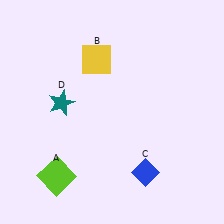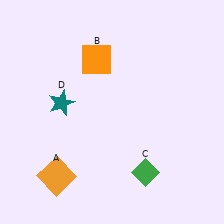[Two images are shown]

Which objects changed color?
A changed from lime to orange. B changed from yellow to orange. C changed from blue to green.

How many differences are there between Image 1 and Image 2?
There are 3 differences between the two images.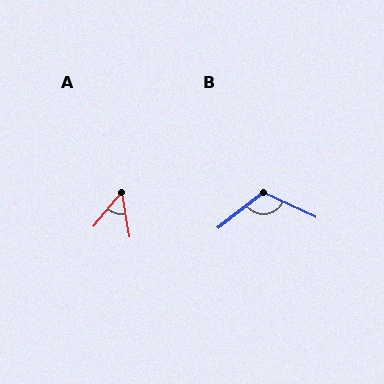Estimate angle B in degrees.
Approximately 116 degrees.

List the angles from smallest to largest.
A (49°), B (116°).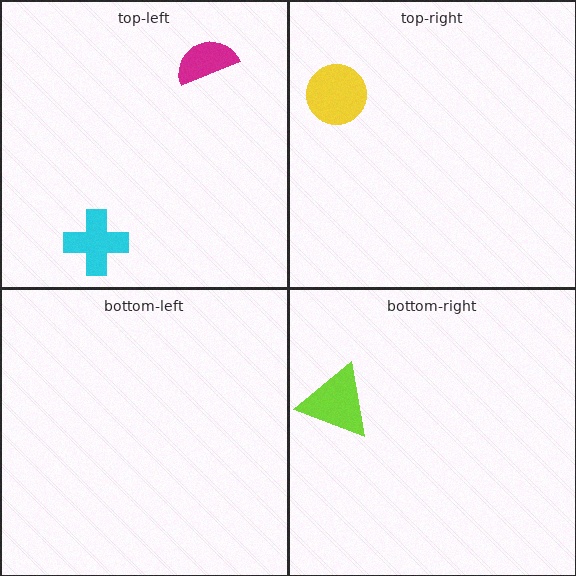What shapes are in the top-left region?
The magenta semicircle, the cyan cross.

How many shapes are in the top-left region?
2.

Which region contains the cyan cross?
The top-left region.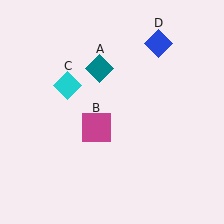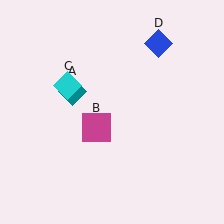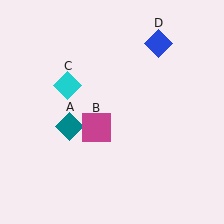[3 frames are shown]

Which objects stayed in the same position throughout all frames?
Magenta square (object B) and cyan diamond (object C) and blue diamond (object D) remained stationary.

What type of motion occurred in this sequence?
The teal diamond (object A) rotated counterclockwise around the center of the scene.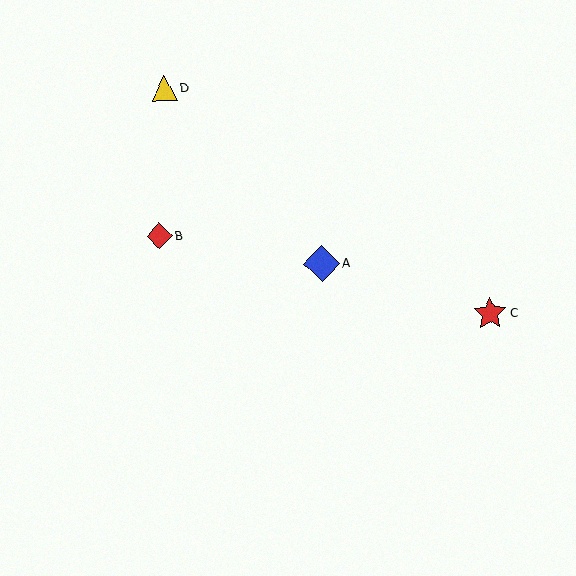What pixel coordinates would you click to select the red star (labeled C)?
Click at (490, 313) to select the red star C.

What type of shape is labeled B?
Shape B is a red diamond.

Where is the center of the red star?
The center of the red star is at (490, 313).